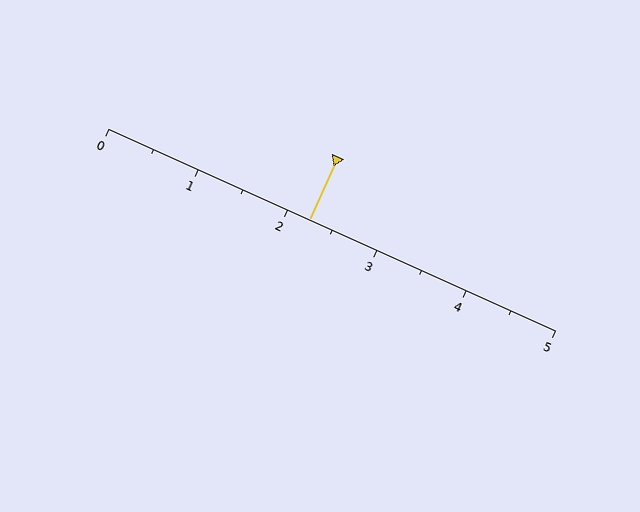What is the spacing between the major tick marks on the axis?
The major ticks are spaced 1 apart.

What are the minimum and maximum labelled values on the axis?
The axis runs from 0 to 5.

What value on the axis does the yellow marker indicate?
The marker indicates approximately 2.2.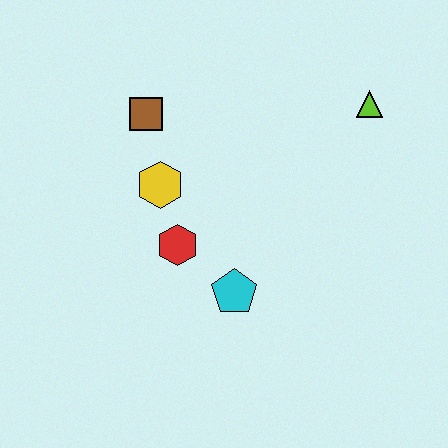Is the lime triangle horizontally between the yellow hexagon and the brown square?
No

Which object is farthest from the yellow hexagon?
The lime triangle is farthest from the yellow hexagon.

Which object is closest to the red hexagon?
The yellow hexagon is closest to the red hexagon.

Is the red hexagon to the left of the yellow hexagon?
No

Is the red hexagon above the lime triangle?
No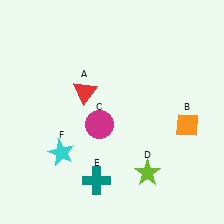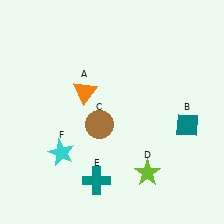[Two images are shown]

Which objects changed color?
A changed from red to orange. B changed from orange to teal. C changed from magenta to brown.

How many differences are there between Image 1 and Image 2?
There are 3 differences between the two images.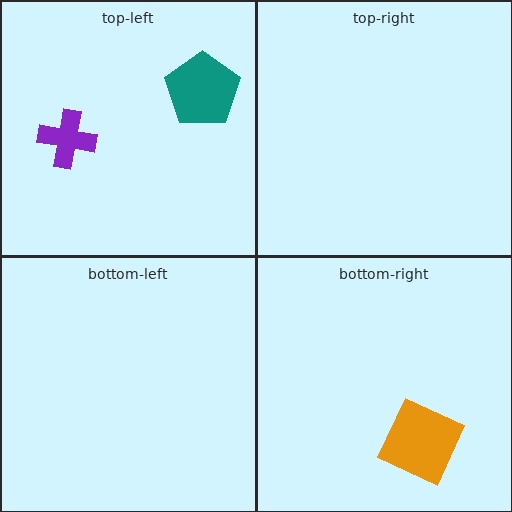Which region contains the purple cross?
The top-left region.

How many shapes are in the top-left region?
2.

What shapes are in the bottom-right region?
The orange square.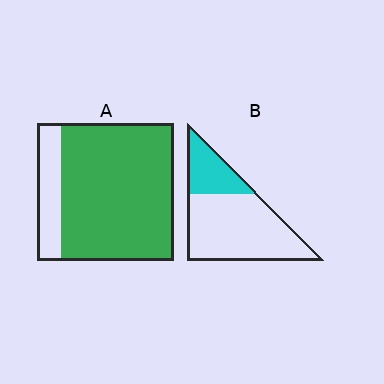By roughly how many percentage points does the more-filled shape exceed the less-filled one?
By roughly 55 percentage points (A over B).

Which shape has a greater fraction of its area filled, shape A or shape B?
Shape A.